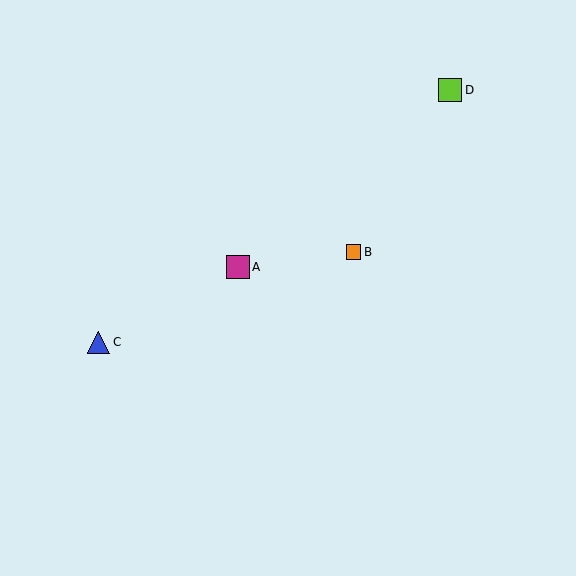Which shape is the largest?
The lime square (labeled D) is the largest.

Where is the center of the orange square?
The center of the orange square is at (354, 252).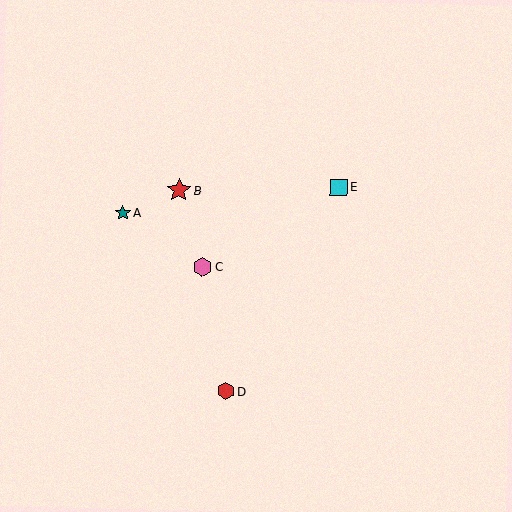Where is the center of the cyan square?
The center of the cyan square is at (339, 187).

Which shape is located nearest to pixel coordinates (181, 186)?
The red star (labeled B) at (179, 190) is nearest to that location.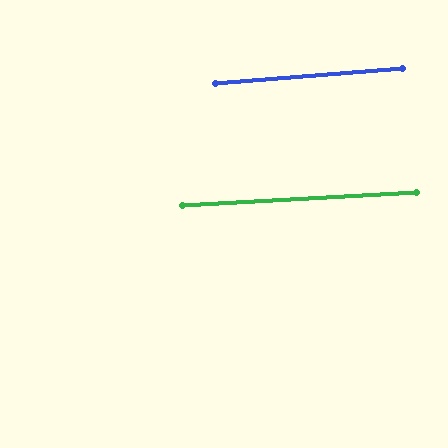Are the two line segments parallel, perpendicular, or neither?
Parallel — their directions differ by only 1.7°.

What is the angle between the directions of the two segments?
Approximately 2 degrees.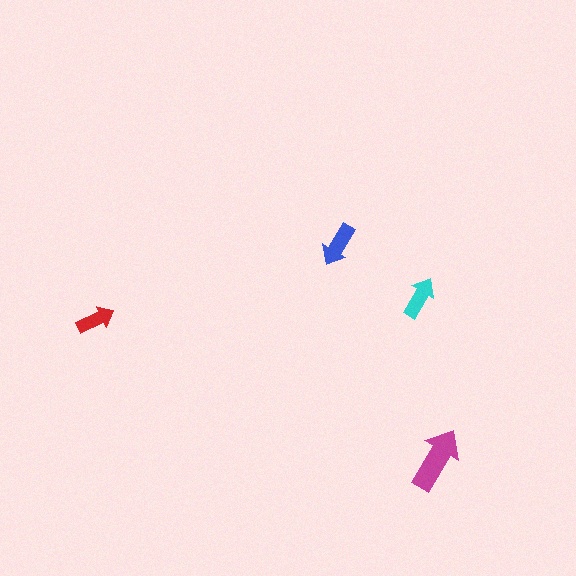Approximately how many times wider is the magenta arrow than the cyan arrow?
About 1.5 times wider.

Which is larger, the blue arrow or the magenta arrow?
The magenta one.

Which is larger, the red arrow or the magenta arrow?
The magenta one.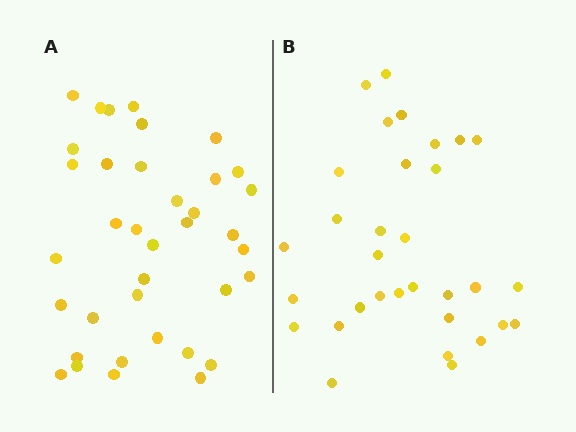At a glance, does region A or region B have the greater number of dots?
Region A (the left region) has more dots.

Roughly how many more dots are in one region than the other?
Region A has about 5 more dots than region B.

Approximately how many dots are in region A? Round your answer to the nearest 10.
About 40 dots. (The exact count is 37, which rounds to 40.)